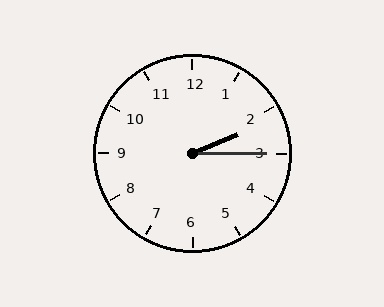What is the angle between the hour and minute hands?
Approximately 22 degrees.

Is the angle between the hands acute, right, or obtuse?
It is acute.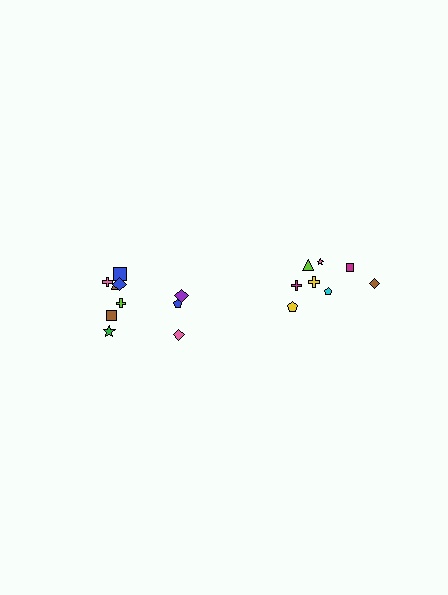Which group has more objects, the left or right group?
The left group.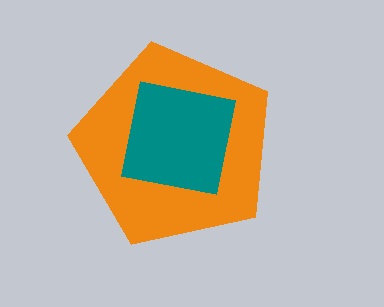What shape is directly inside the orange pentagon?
The teal square.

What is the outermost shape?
The orange pentagon.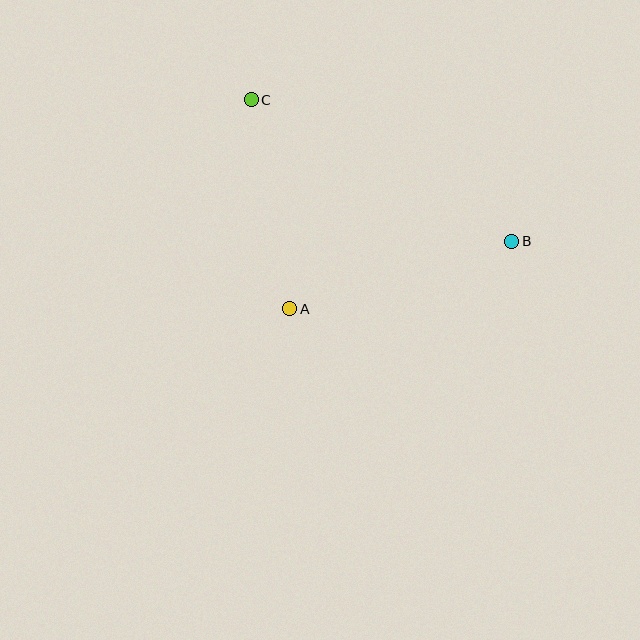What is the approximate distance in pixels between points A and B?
The distance between A and B is approximately 232 pixels.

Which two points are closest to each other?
Points A and C are closest to each other.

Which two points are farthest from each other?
Points B and C are farthest from each other.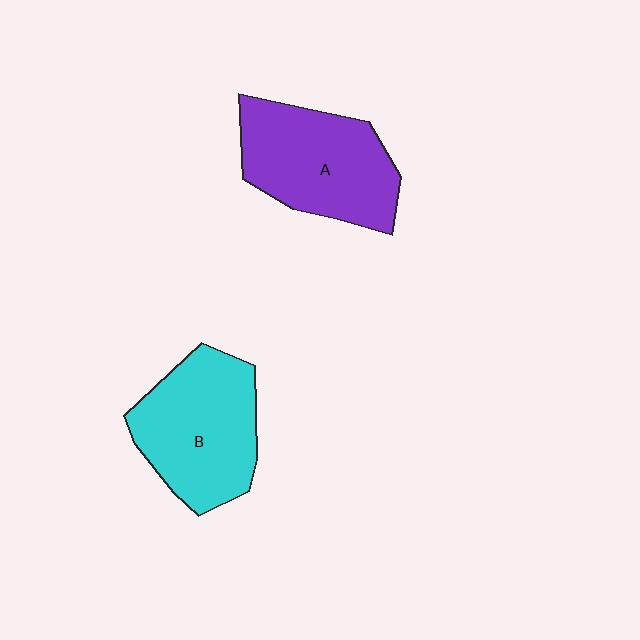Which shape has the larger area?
Shape B (cyan).